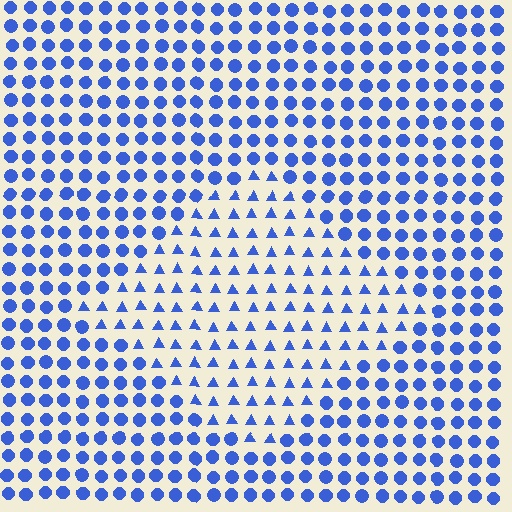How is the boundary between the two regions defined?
The boundary is defined by a change in element shape: triangles inside vs. circles outside. All elements share the same color and spacing.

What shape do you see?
I see a diamond.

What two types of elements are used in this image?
The image uses triangles inside the diamond region and circles outside it.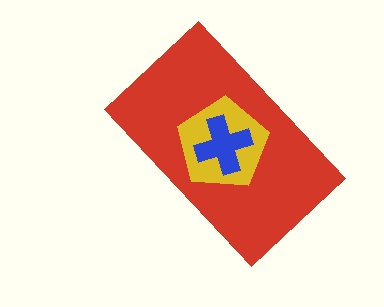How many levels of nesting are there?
3.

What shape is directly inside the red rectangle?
The yellow pentagon.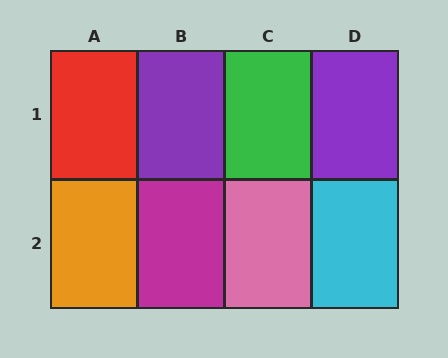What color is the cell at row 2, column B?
Magenta.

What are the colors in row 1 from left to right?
Red, purple, green, purple.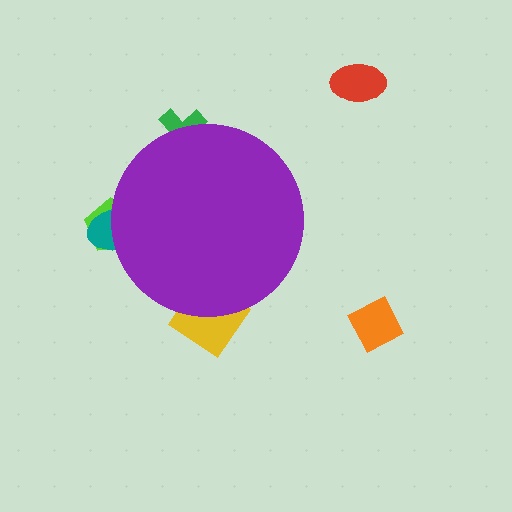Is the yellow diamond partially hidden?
Yes, the yellow diamond is partially hidden behind the purple circle.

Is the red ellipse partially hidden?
No, the red ellipse is fully visible.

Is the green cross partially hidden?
Yes, the green cross is partially hidden behind the purple circle.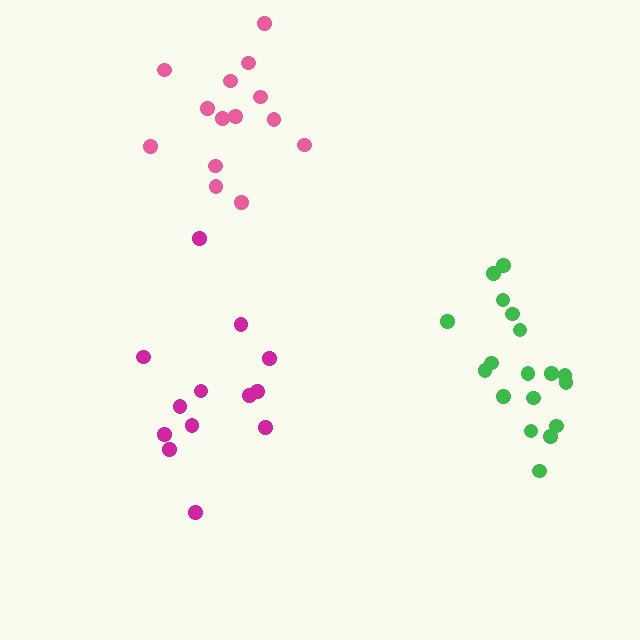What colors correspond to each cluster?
The clusters are colored: magenta, green, pink.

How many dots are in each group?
Group 1: 13 dots, Group 2: 18 dots, Group 3: 14 dots (45 total).